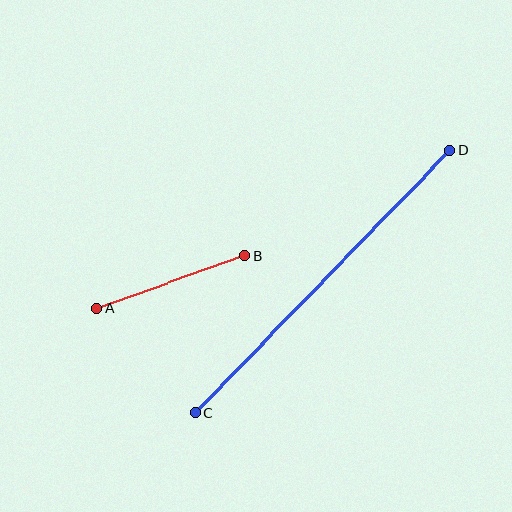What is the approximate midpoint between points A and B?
The midpoint is at approximately (171, 282) pixels.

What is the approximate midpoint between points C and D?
The midpoint is at approximately (322, 282) pixels.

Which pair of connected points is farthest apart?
Points C and D are farthest apart.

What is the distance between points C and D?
The distance is approximately 366 pixels.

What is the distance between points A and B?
The distance is approximately 157 pixels.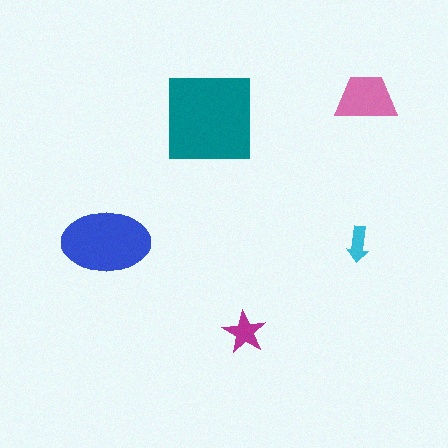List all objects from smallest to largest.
The cyan arrow, the magenta star, the pink trapezoid, the blue ellipse, the teal square.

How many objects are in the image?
There are 5 objects in the image.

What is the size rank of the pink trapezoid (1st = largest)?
3rd.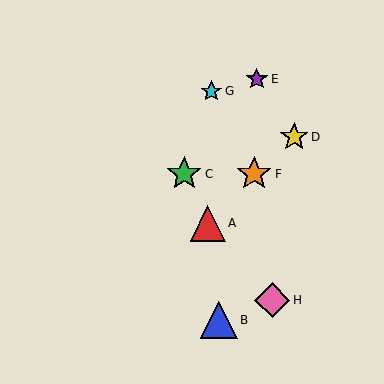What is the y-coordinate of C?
Object C is at y≈174.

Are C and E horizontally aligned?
No, C is at y≈174 and E is at y≈79.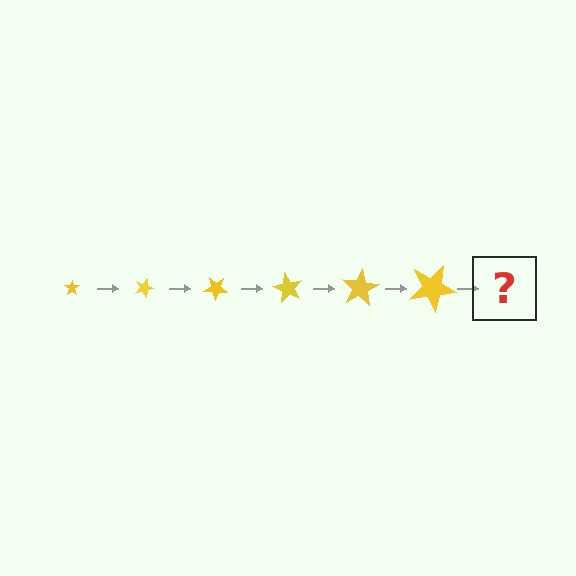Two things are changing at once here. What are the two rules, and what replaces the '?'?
The two rules are that the star grows larger each step and it rotates 20 degrees each step. The '?' should be a star, larger than the previous one and rotated 120 degrees from the start.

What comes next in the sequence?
The next element should be a star, larger than the previous one and rotated 120 degrees from the start.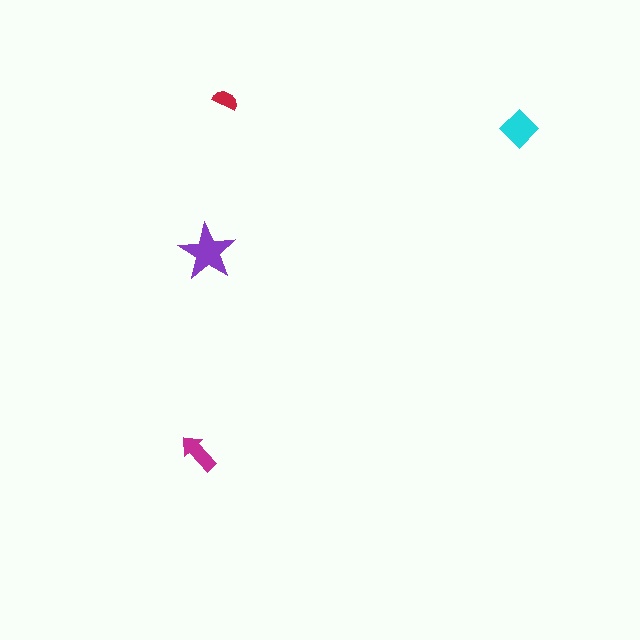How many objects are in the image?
There are 4 objects in the image.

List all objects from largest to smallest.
The purple star, the cyan diamond, the magenta arrow, the red semicircle.